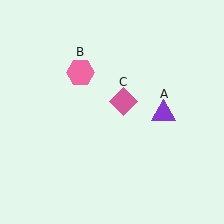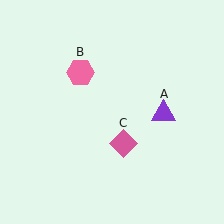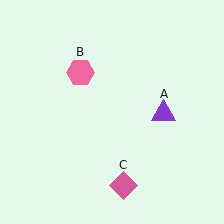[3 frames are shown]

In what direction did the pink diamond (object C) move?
The pink diamond (object C) moved down.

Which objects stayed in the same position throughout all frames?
Purple triangle (object A) and pink hexagon (object B) remained stationary.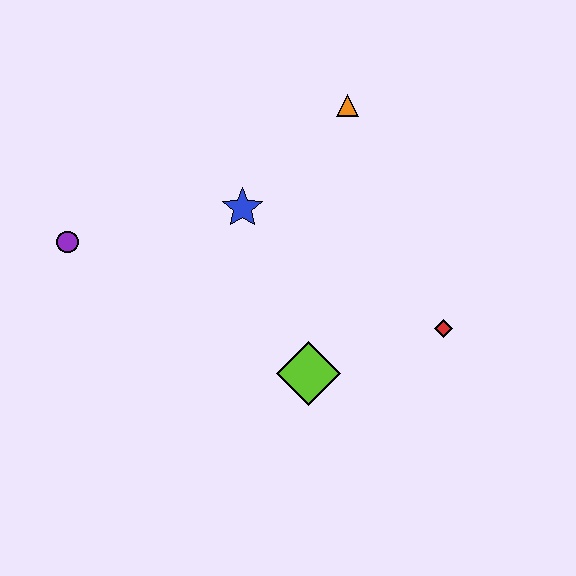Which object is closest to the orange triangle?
The blue star is closest to the orange triangle.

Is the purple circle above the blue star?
No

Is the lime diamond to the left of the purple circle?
No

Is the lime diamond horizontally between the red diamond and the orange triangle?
No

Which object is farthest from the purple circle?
The red diamond is farthest from the purple circle.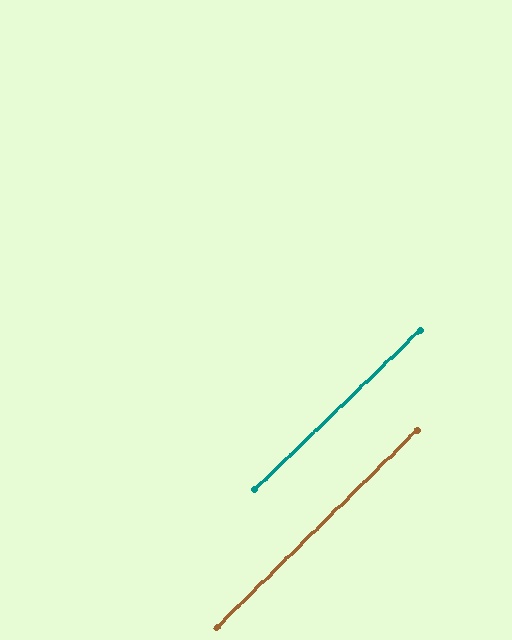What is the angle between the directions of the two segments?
Approximately 1 degree.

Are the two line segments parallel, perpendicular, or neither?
Parallel — their directions differ by only 0.6°.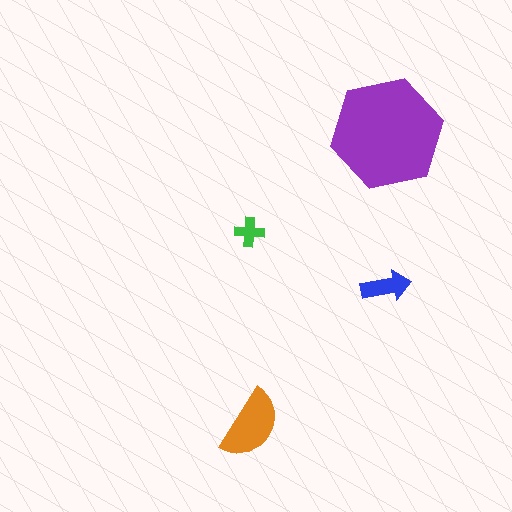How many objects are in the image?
There are 4 objects in the image.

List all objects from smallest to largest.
The green cross, the blue arrow, the orange semicircle, the purple hexagon.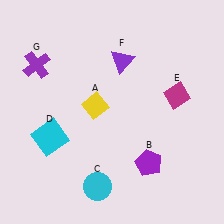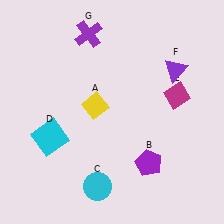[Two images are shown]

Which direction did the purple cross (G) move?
The purple cross (G) moved right.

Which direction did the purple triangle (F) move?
The purple triangle (F) moved right.